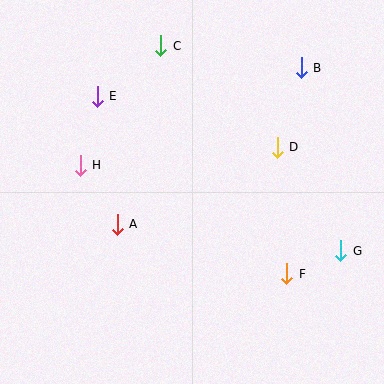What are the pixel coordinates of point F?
Point F is at (287, 274).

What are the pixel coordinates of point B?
Point B is at (301, 68).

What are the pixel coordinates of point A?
Point A is at (117, 224).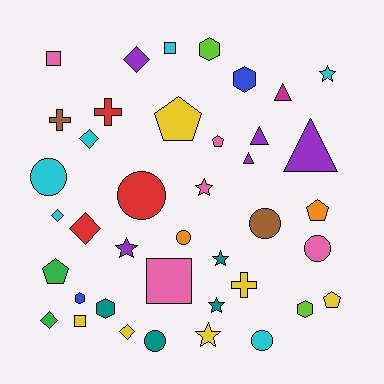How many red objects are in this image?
There are 3 red objects.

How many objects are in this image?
There are 40 objects.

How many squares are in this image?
There are 4 squares.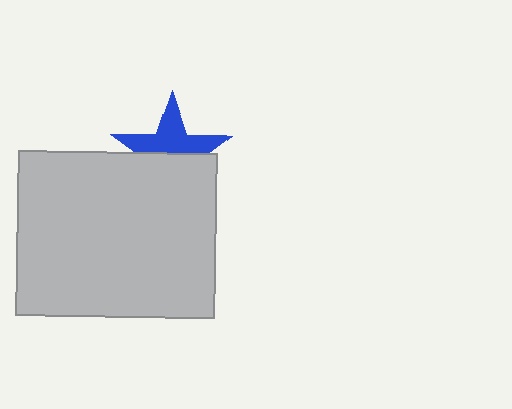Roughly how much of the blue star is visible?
About half of it is visible (roughly 51%).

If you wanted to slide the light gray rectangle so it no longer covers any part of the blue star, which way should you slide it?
Slide it down — that is the most direct way to separate the two shapes.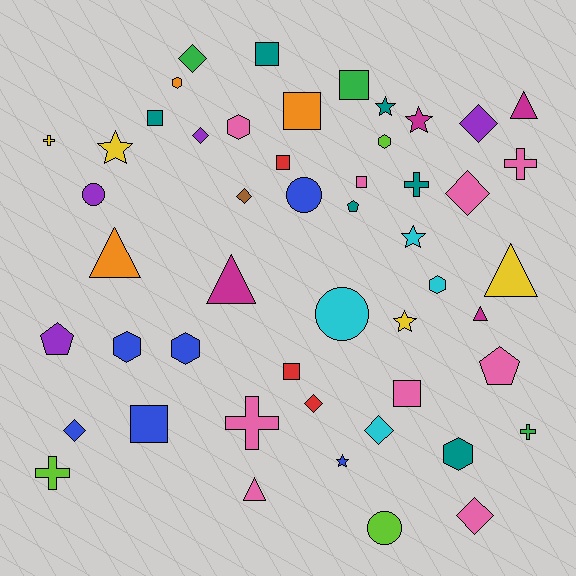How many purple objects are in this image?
There are 4 purple objects.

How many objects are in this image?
There are 50 objects.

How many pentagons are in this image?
There are 3 pentagons.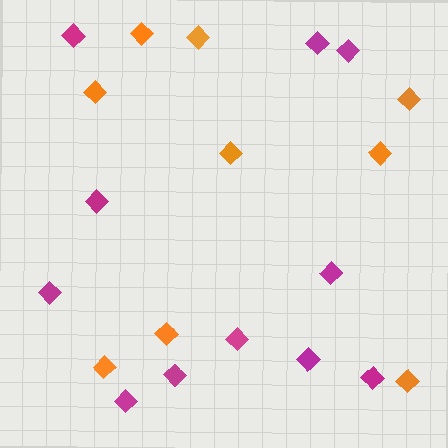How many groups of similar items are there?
There are 2 groups: one group of magenta diamonds (11) and one group of orange diamonds (9).